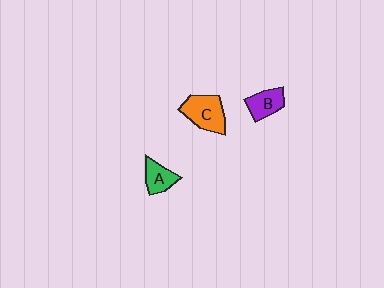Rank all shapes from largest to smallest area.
From largest to smallest: C (orange), B (purple), A (green).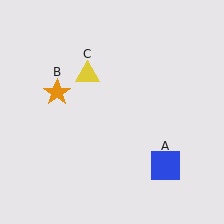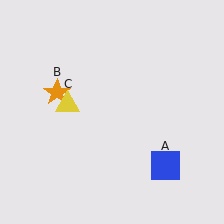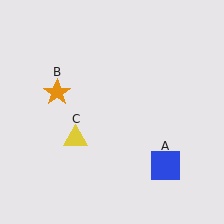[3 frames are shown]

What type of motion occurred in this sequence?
The yellow triangle (object C) rotated counterclockwise around the center of the scene.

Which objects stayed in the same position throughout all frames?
Blue square (object A) and orange star (object B) remained stationary.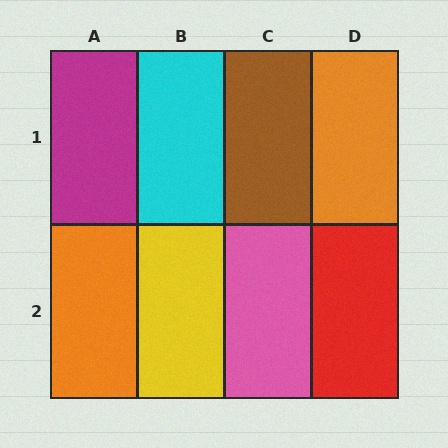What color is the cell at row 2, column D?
Red.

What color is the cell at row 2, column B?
Yellow.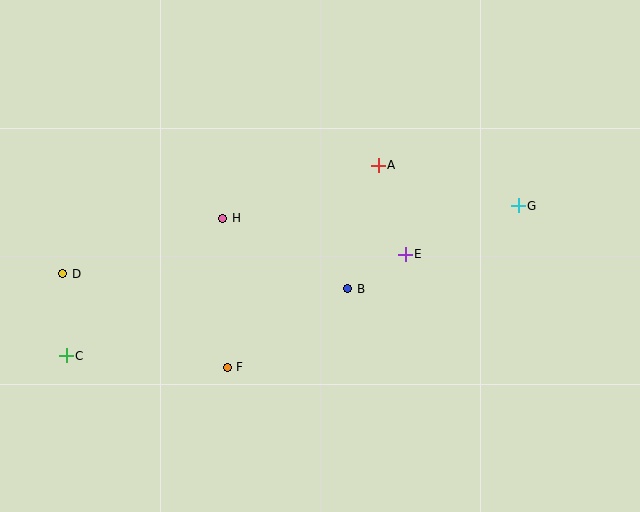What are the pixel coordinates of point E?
Point E is at (405, 254).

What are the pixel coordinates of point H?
Point H is at (223, 218).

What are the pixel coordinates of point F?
Point F is at (227, 367).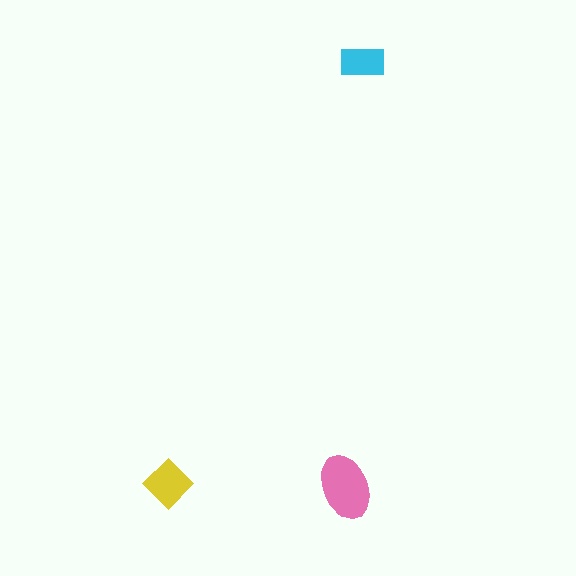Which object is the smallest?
The cyan rectangle.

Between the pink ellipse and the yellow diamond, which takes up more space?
The pink ellipse.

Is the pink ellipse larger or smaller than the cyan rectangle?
Larger.